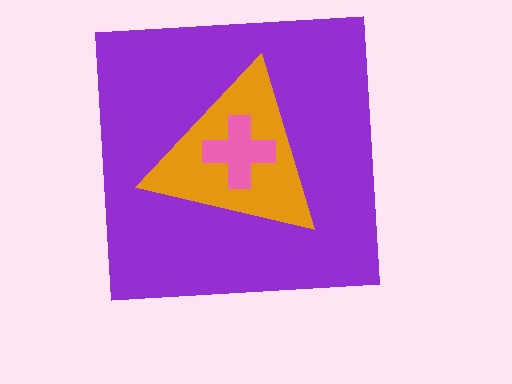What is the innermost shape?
The pink cross.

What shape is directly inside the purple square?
The orange triangle.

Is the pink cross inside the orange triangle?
Yes.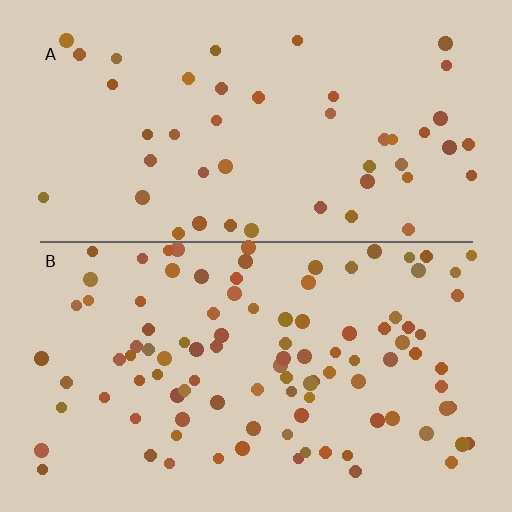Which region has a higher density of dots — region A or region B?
B (the bottom).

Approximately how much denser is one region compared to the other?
Approximately 2.2× — region B over region A.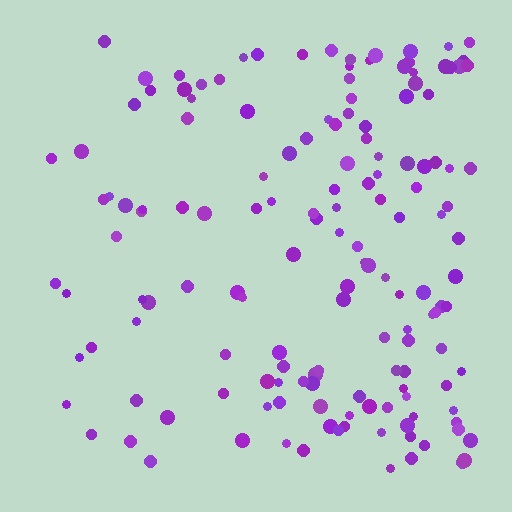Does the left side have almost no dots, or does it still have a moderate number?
Still a moderate number, just noticeably fewer than the right.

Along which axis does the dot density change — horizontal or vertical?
Horizontal.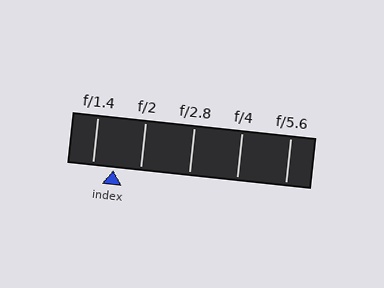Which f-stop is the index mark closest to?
The index mark is closest to f/1.4.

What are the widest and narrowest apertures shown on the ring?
The widest aperture shown is f/1.4 and the narrowest is f/5.6.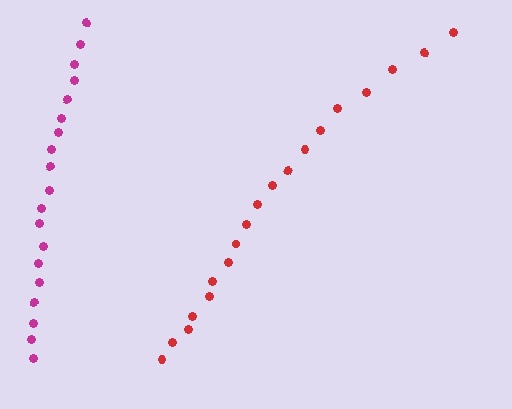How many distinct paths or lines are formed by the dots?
There are 2 distinct paths.